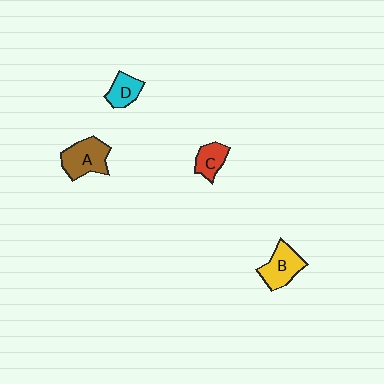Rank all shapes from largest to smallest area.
From largest to smallest: A (brown), B (yellow), D (cyan), C (red).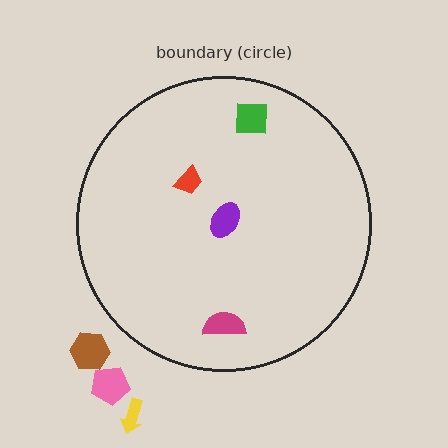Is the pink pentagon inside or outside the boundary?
Outside.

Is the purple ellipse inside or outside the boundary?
Inside.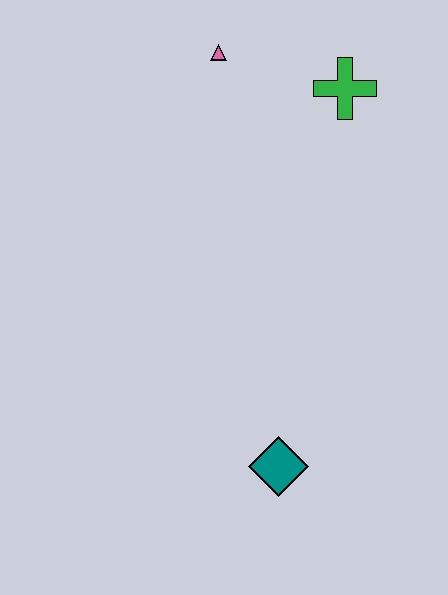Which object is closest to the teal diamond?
The green cross is closest to the teal diamond.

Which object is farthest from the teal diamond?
The pink triangle is farthest from the teal diamond.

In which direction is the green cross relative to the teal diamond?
The green cross is above the teal diamond.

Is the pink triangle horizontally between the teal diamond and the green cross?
No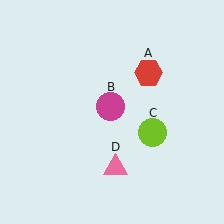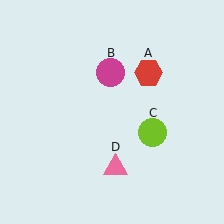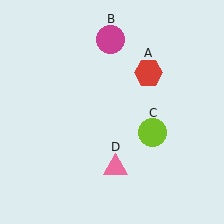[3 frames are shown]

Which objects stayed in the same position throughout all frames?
Red hexagon (object A) and lime circle (object C) and pink triangle (object D) remained stationary.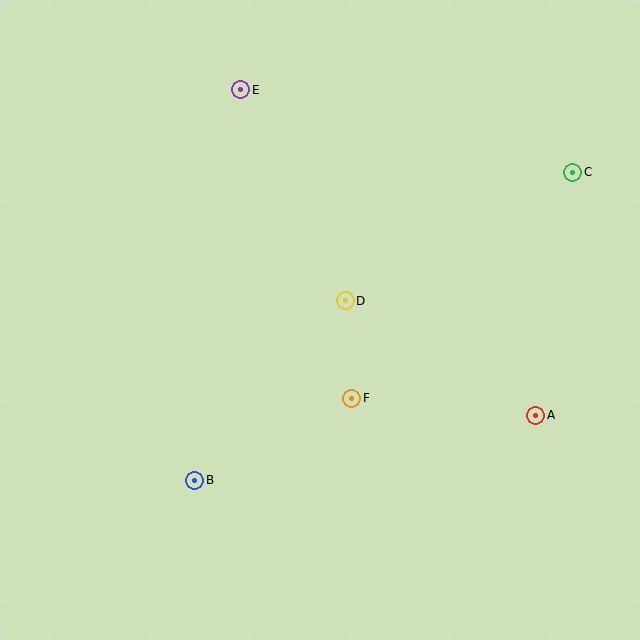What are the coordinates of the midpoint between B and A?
The midpoint between B and A is at (365, 448).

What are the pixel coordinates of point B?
Point B is at (195, 480).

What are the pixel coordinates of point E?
Point E is at (241, 90).